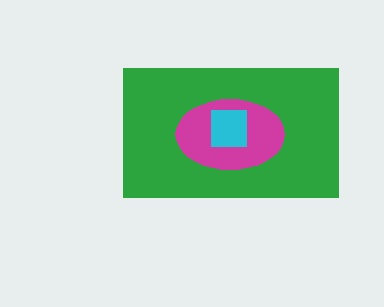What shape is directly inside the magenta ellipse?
The cyan square.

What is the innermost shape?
The cyan square.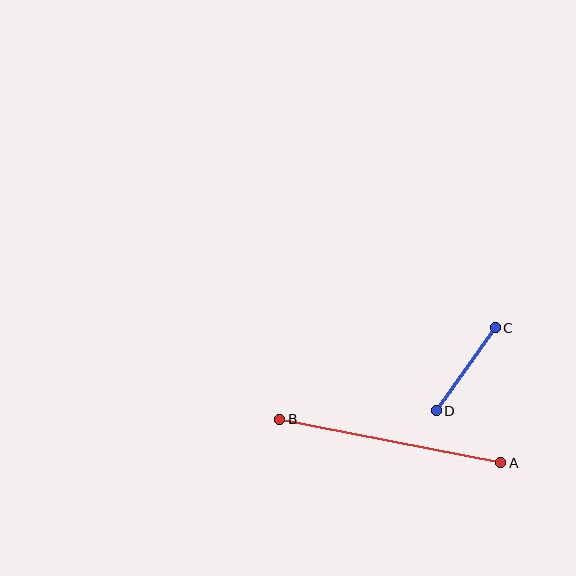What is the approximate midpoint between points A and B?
The midpoint is at approximately (390, 441) pixels.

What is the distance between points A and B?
The distance is approximately 225 pixels.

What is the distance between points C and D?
The distance is approximately 102 pixels.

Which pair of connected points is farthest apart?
Points A and B are farthest apart.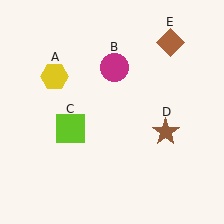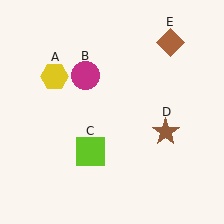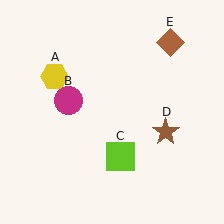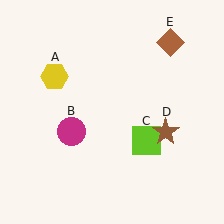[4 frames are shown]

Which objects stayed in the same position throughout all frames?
Yellow hexagon (object A) and brown star (object D) and brown diamond (object E) remained stationary.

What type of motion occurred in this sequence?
The magenta circle (object B), lime square (object C) rotated counterclockwise around the center of the scene.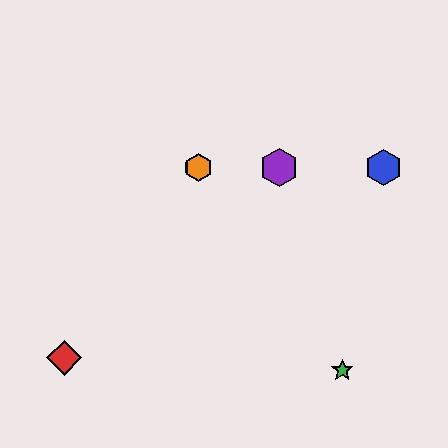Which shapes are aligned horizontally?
The blue hexagon, the yellow hexagon, the purple hexagon, the orange hexagon are aligned horizontally.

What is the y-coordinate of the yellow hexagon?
The yellow hexagon is at y≈167.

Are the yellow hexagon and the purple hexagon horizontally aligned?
Yes, both are at y≈167.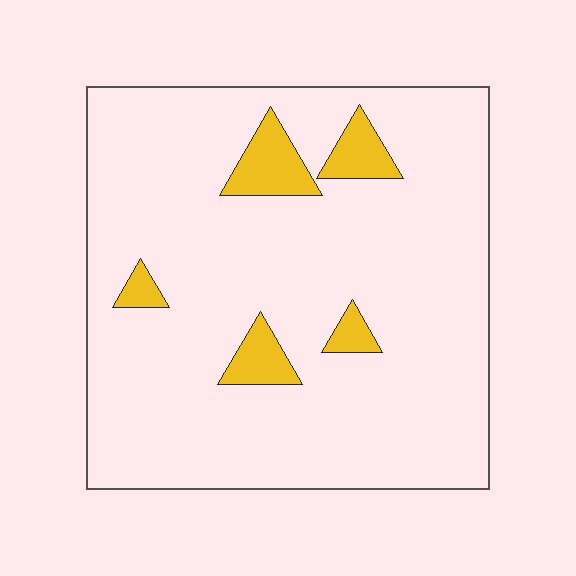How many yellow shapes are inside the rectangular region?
5.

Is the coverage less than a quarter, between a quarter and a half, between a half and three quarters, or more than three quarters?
Less than a quarter.